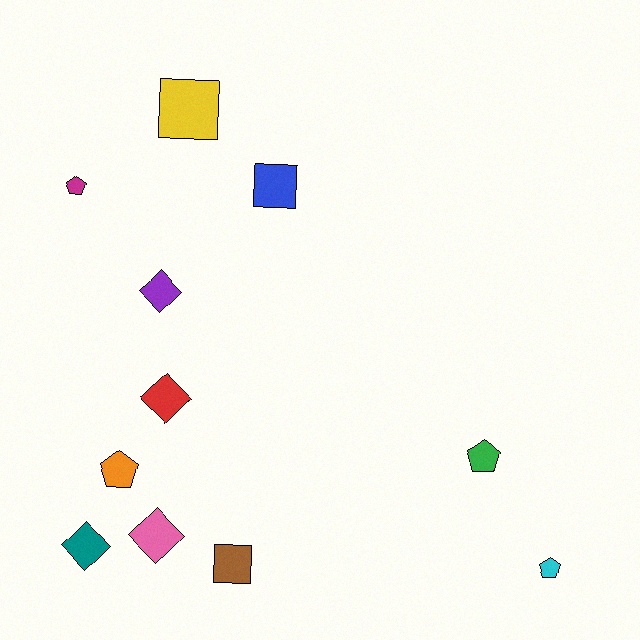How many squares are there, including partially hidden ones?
There are 3 squares.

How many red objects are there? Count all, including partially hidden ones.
There is 1 red object.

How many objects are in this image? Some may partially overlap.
There are 11 objects.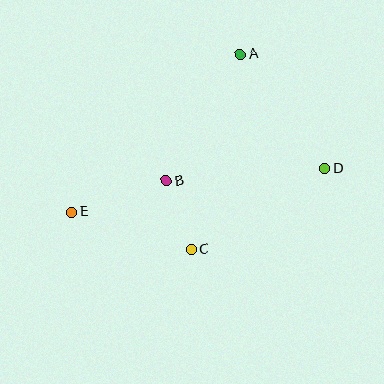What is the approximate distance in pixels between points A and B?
The distance between A and B is approximately 147 pixels.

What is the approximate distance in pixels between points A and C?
The distance between A and C is approximately 201 pixels.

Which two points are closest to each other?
Points B and C are closest to each other.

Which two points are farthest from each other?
Points D and E are farthest from each other.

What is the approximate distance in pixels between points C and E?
The distance between C and E is approximately 126 pixels.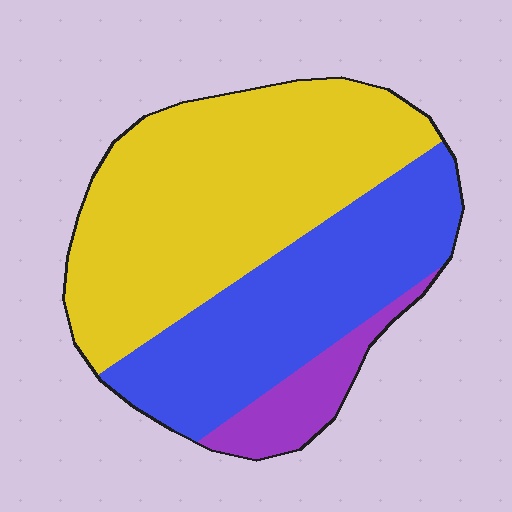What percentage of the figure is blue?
Blue covers roughly 35% of the figure.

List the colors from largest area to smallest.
From largest to smallest: yellow, blue, purple.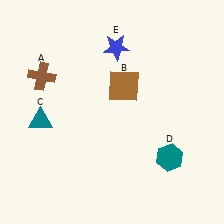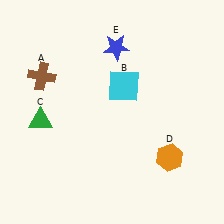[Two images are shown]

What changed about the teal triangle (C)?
In Image 1, C is teal. In Image 2, it changed to green.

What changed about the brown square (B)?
In Image 1, B is brown. In Image 2, it changed to cyan.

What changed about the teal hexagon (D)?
In Image 1, D is teal. In Image 2, it changed to orange.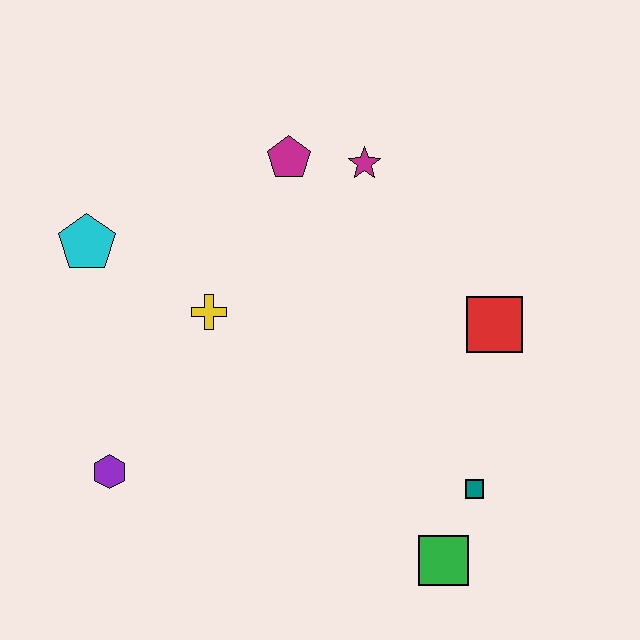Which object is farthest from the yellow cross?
The green square is farthest from the yellow cross.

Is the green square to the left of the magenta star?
No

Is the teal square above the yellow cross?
No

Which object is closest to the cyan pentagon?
The yellow cross is closest to the cyan pentagon.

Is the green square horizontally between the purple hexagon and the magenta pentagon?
No